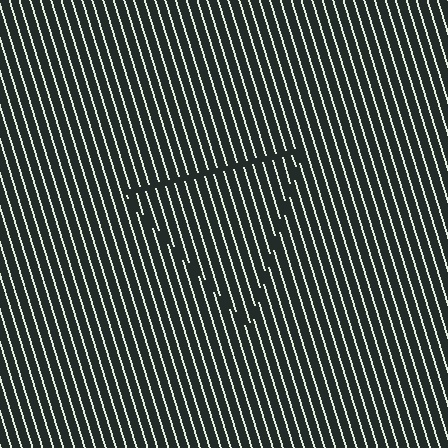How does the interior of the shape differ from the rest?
The interior of the shape contains the same grating, shifted by half a period — the contour is defined by the phase discontinuity where line-ends from the inner and outer gratings abut.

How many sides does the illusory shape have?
3 sides — the line-ends trace a triangle.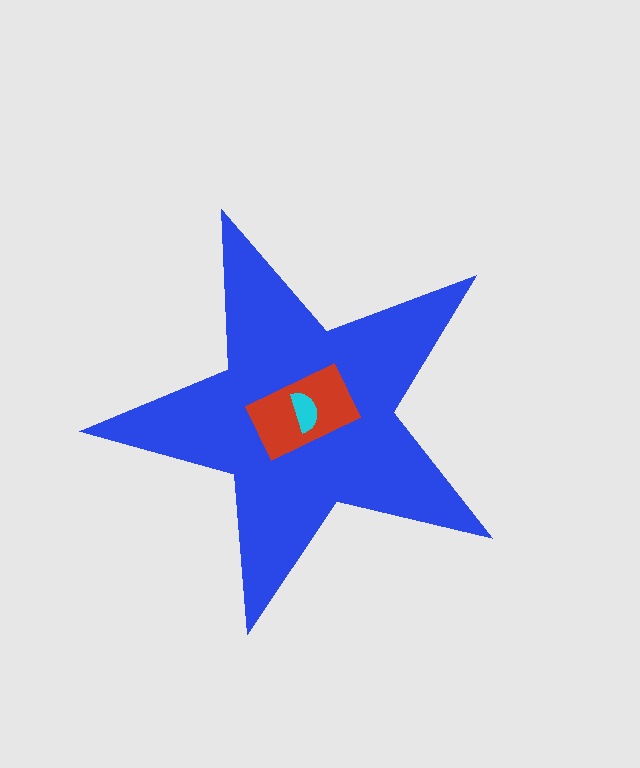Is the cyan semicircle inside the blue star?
Yes.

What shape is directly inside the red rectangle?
The cyan semicircle.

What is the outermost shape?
The blue star.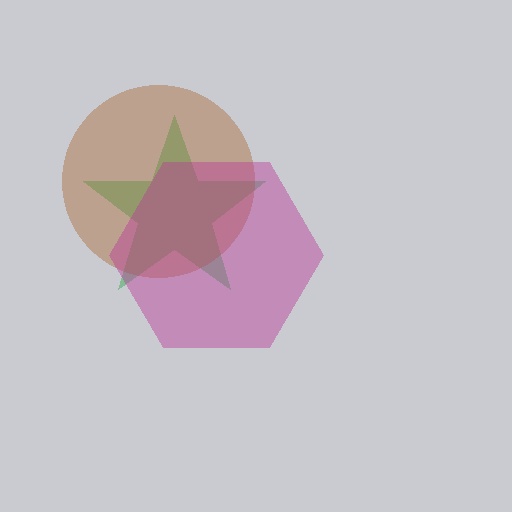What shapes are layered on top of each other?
The layered shapes are: a green star, a brown circle, a magenta hexagon.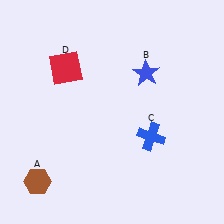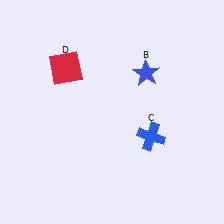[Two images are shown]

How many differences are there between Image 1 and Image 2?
There is 1 difference between the two images.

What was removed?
The brown hexagon (A) was removed in Image 2.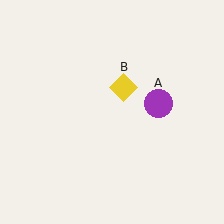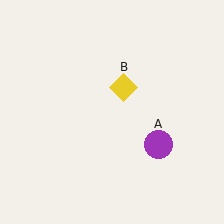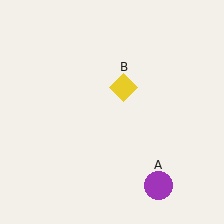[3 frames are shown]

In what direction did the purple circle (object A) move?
The purple circle (object A) moved down.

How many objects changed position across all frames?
1 object changed position: purple circle (object A).